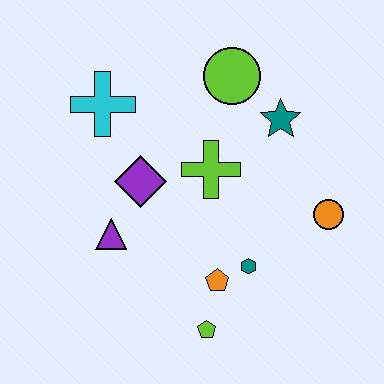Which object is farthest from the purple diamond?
The orange circle is farthest from the purple diamond.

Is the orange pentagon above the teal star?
No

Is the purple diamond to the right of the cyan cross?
Yes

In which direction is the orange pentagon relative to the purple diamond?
The orange pentagon is below the purple diamond.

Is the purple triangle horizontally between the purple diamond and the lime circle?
No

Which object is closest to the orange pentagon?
The teal hexagon is closest to the orange pentagon.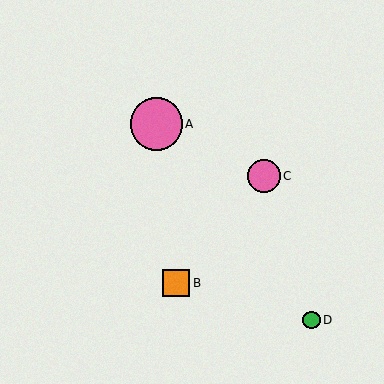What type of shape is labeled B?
Shape B is an orange square.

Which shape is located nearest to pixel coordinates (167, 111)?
The pink circle (labeled A) at (156, 124) is nearest to that location.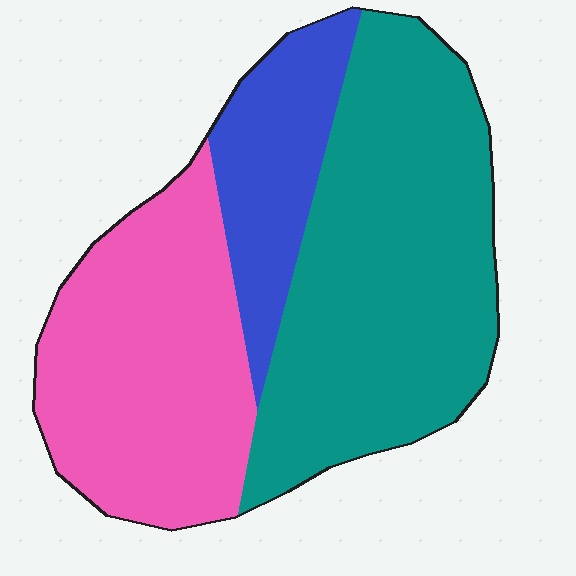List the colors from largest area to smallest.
From largest to smallest: teal, pink, blue.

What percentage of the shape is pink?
Pink takes up about one third (1/3) of the shape.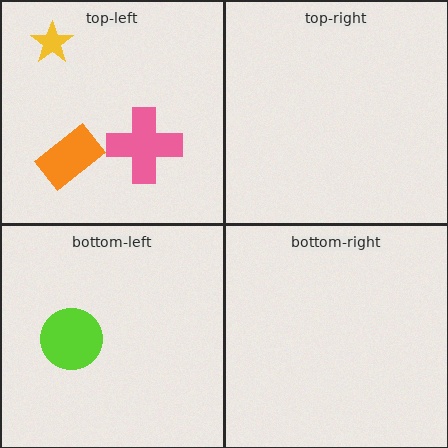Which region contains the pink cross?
The top-left region.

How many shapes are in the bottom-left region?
1.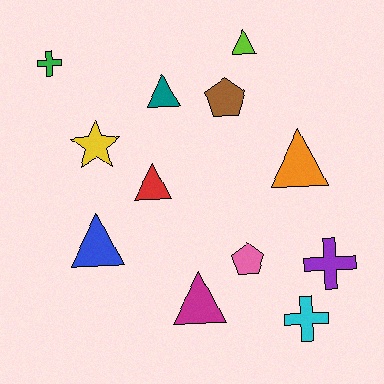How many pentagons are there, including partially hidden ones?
There are 2 pentagons.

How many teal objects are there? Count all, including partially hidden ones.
There is 1 teal object.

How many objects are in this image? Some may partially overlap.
There are 12 objects.